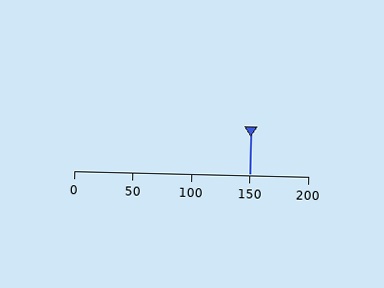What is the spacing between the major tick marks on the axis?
The major ticks are spaced 50 apart.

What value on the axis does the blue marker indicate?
The marker indicates approximately 150.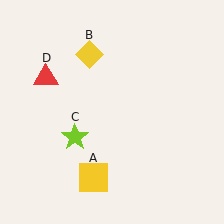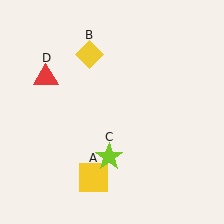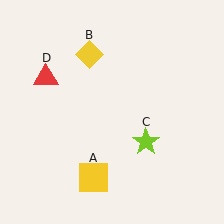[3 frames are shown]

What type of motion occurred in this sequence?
The lime star (object C) rotated counterclockwise around the center of the scene.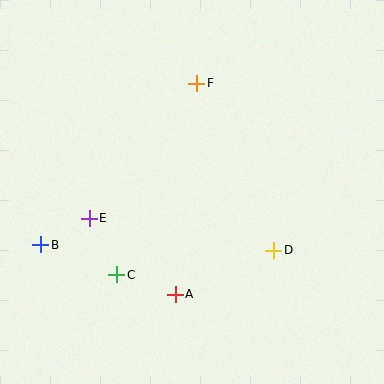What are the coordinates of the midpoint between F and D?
The midpoint between F and D is at (235, 167).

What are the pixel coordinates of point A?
Point A is at (175, 294).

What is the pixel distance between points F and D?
The distance between F and D is 184 pixels.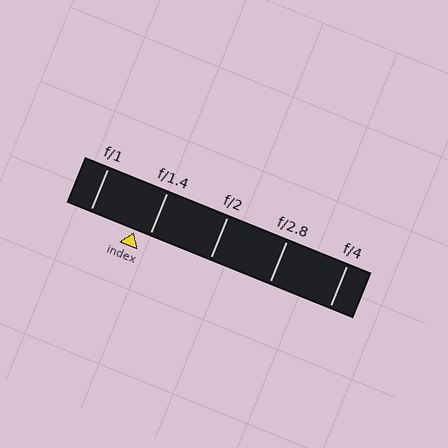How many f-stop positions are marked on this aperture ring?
There are 5 f-stop positions marked.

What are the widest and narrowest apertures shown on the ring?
The widest aperture shown is f/1 and the narrowest is f/4.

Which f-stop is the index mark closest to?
The index mark is closest to f/1.4.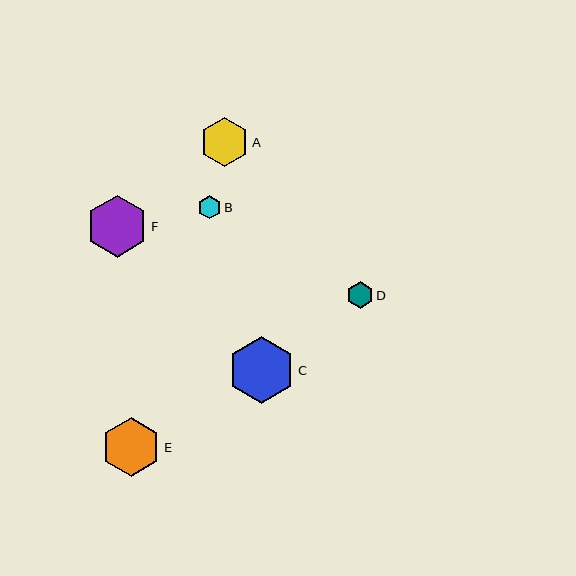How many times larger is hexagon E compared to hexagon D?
Hexagon E is approximately 2.2 times the size of hexagon D.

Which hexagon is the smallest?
Hexagon B is the smallest with a size of approximately 23 pixels.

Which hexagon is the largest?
Hexagon C is the largest with a size of approximately 66 pixels.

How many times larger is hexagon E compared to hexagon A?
Hexagon E is approximately 1.2 times the size of hexagon A.